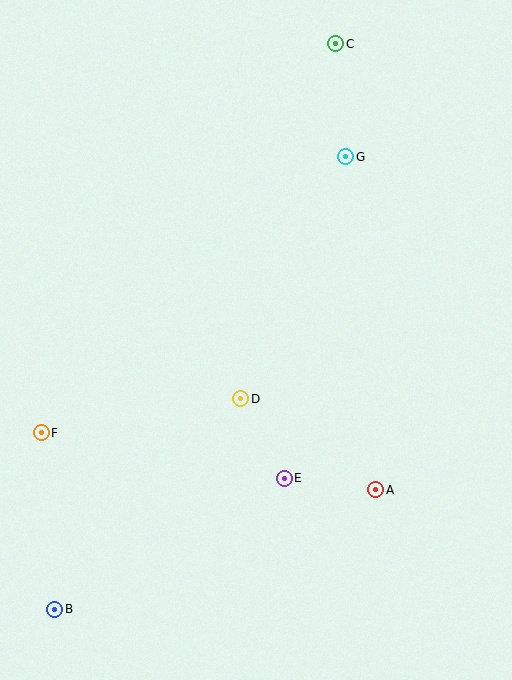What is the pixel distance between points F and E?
The distance between F and E is 247 pixels.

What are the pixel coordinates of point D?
Point D is at (241, 399).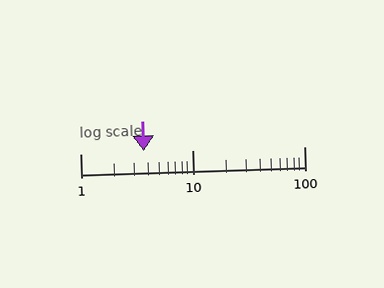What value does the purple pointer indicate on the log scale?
The pointer indicates approximately 3.7.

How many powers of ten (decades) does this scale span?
The scale spans 2 decades, from 1 to 100.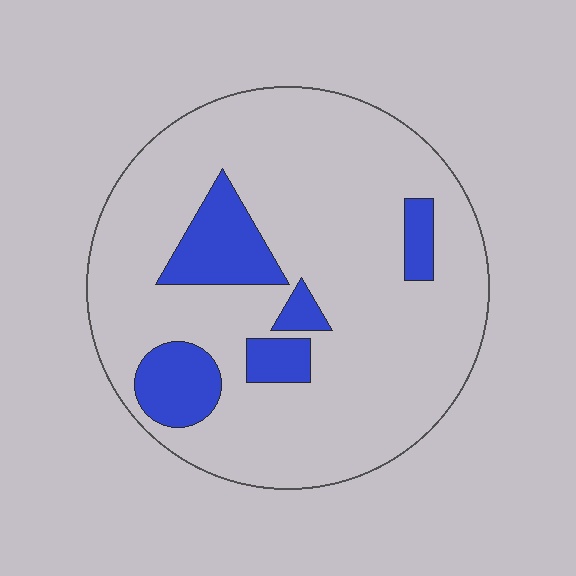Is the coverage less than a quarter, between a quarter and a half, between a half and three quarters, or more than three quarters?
Less than a quarter.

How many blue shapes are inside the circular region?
5.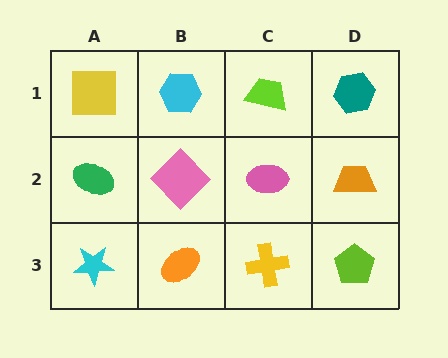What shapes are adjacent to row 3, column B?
A pink diamond (row 2, column B), a cyan star (row 3, column A), a yellow cross (row 3, column C).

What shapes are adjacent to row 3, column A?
A green ellipse (row 2, column A), an orange ellipse (row 3, column B).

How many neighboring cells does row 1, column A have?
2.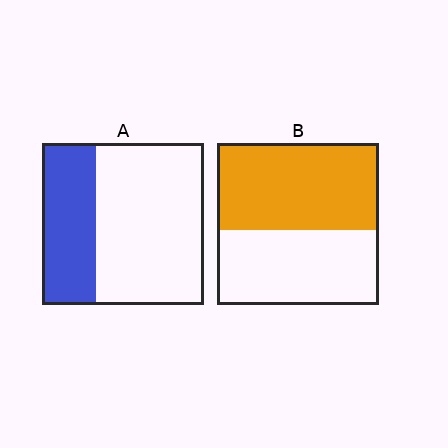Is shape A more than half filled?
No.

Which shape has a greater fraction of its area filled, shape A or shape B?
Shape B.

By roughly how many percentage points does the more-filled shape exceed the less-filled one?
By roughly 20 percentage points (B over A).